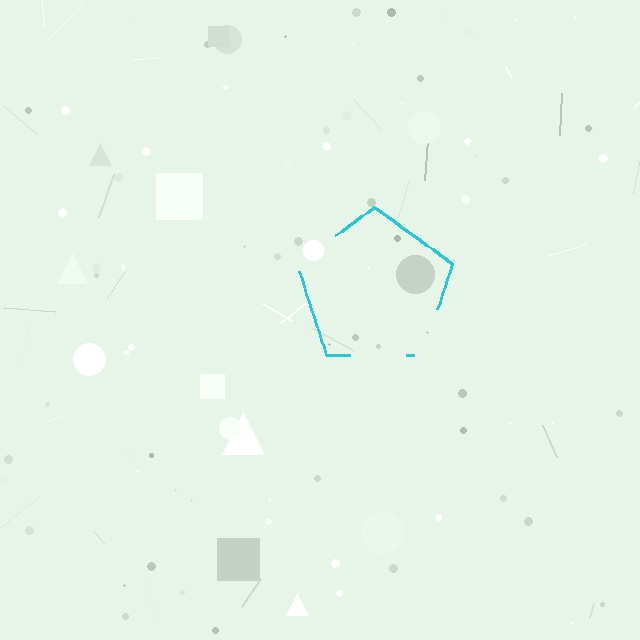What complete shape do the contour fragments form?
The contour fragments form a pentagon.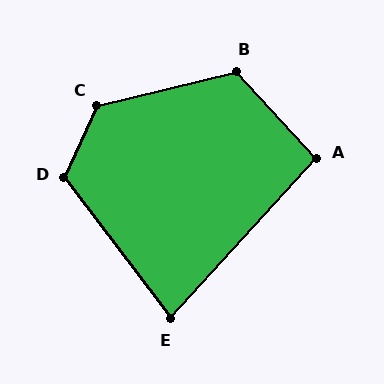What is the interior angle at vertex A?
Approximately 95 degrees (obtuse).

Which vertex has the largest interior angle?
C, at approximately 128 degrees.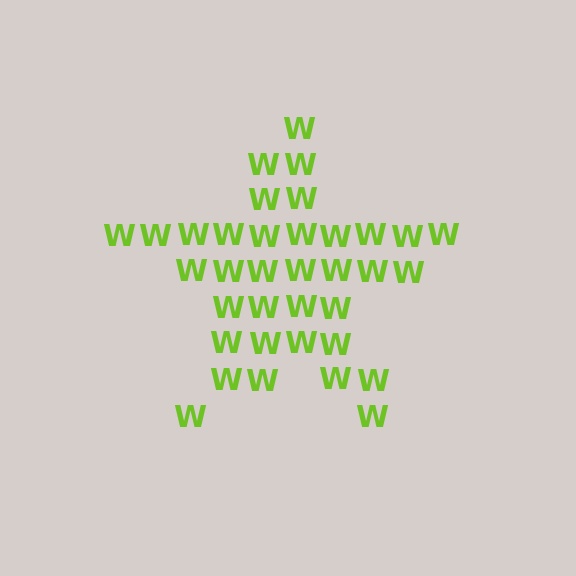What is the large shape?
The large shape is a star.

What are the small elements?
The small elements are letter W's.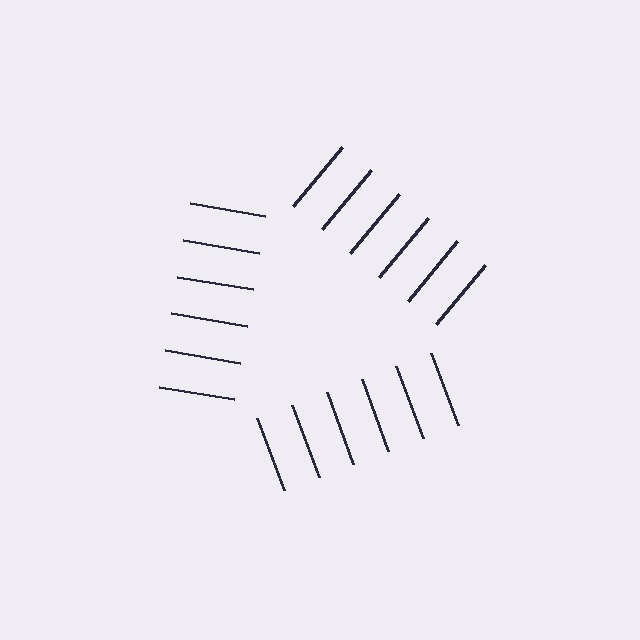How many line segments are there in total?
18 — 6 along each of the 3 edges.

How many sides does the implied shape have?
3 sides — the line-ends trace a triangle.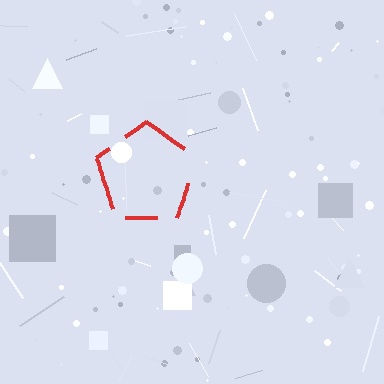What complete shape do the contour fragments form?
The contour fragments form a pentagon.